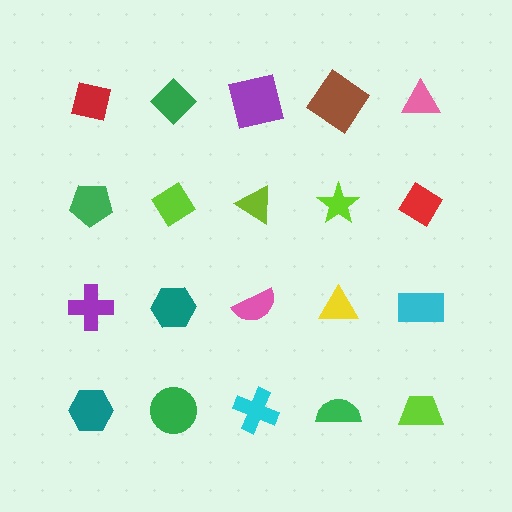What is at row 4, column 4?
A green semicircle.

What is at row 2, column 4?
A lime star.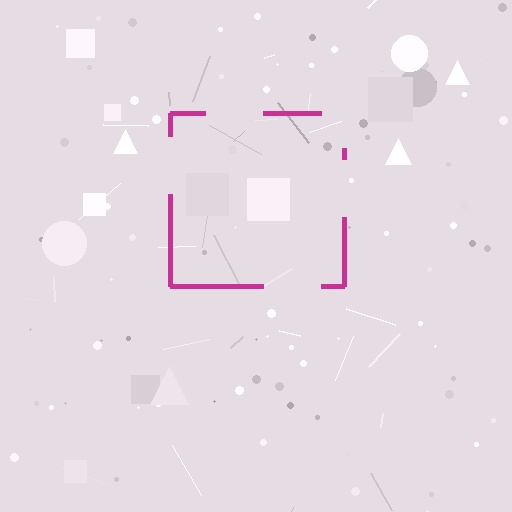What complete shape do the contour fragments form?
The contour fragments form a square.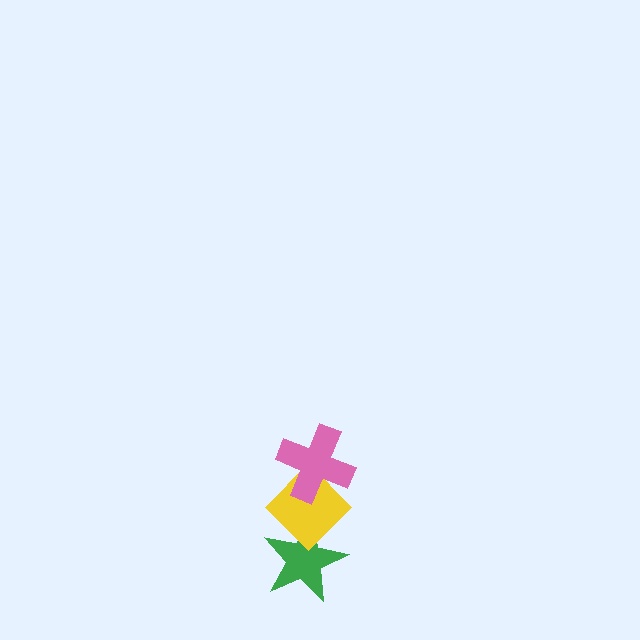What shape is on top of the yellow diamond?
The pink cross is on top of the yellow diamond.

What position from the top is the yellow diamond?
The yellow diamond is 2nd from the top.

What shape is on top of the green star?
The yellow diamond is on top of the green star.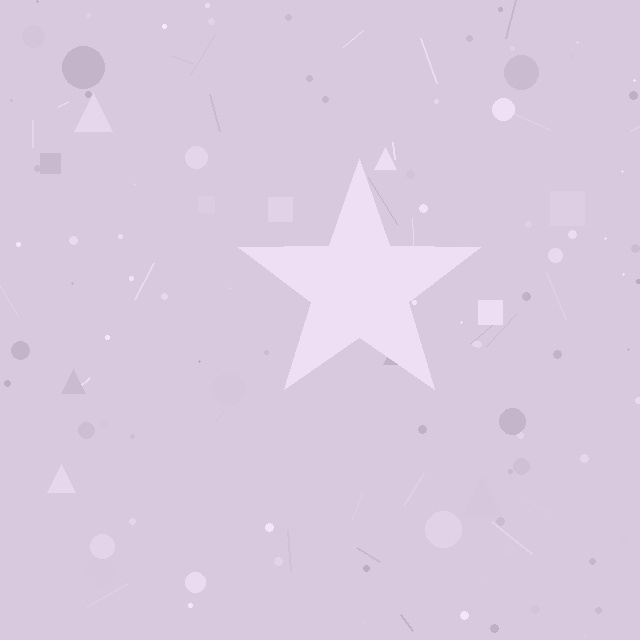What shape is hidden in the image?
A star is hidden in the image.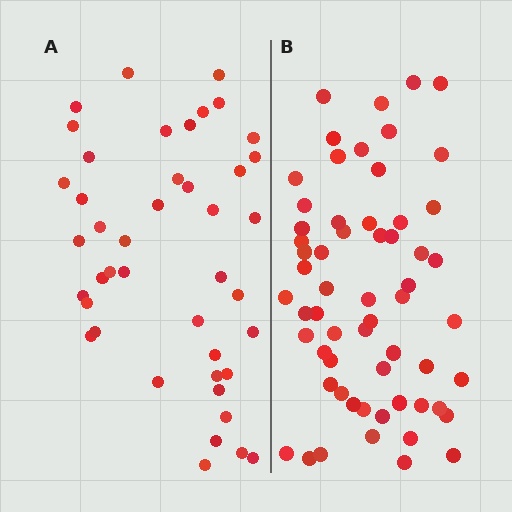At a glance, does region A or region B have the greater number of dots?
Region B (the right region) has more dots.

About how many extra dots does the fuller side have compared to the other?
Region B has approximately 15 more dots than region A.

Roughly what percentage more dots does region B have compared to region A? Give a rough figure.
About 40% more.